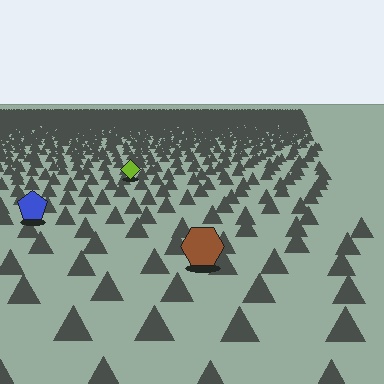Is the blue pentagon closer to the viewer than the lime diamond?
Yes. The blue pentagon is closer — you can tell from the texture gradient: the ground texture is coarser near it.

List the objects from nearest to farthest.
From nearest to farthest: the brown hexagon, the blue pentagon, the lime diamond.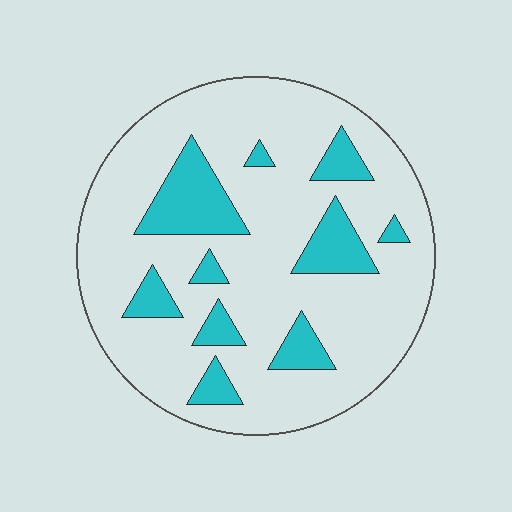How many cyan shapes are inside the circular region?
10.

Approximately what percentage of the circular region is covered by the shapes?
Approximately 20%.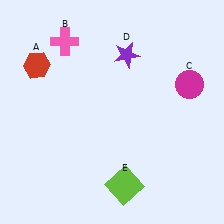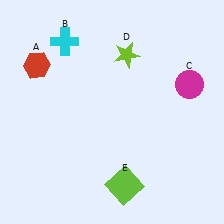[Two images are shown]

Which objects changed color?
B changed from pink to cyan. D changed from purple to lime.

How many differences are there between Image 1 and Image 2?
There are 2 differences between the two images.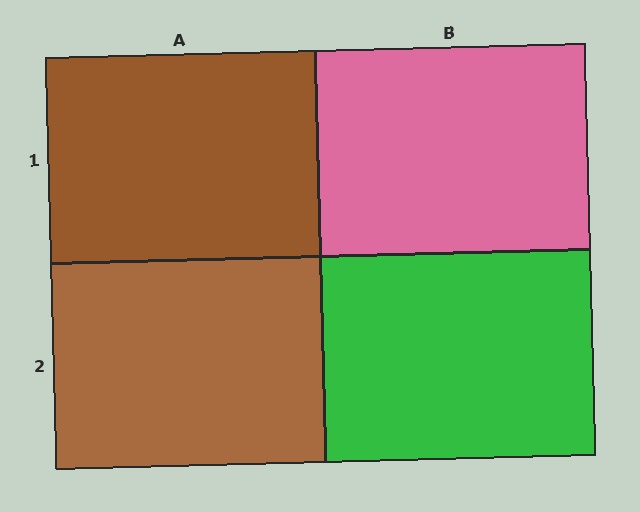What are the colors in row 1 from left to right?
Brown, pink.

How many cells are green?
1 cell is green.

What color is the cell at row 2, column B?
Green.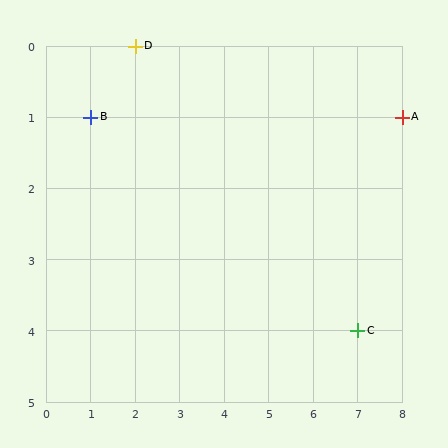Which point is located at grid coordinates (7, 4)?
Point C is at (7, 4).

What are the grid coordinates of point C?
Point C is at grid coordinates (7, 4).